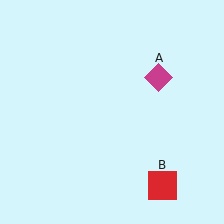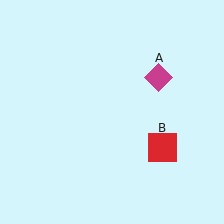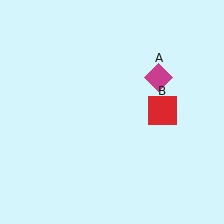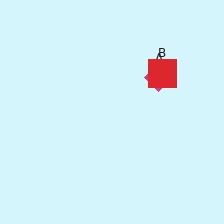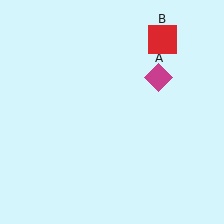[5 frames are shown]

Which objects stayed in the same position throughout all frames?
Magenta diamond (object A) remained stationary.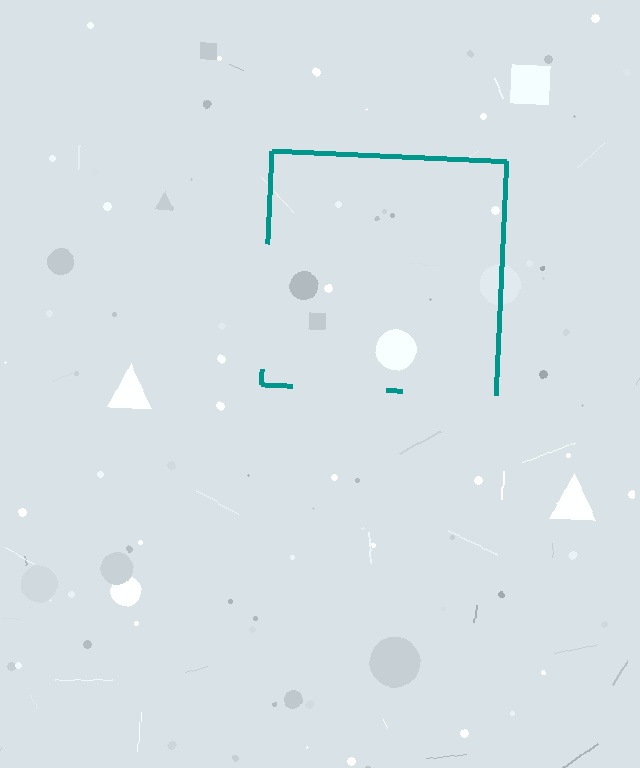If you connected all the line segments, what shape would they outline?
They would outline a square.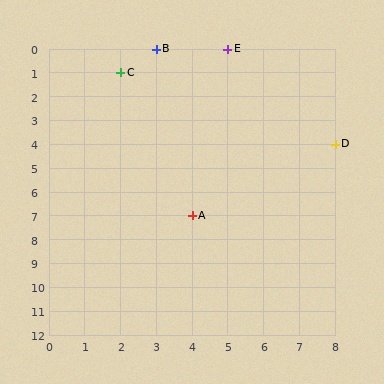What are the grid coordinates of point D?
Point D is at grid coordinates (8, 4).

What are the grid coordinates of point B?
Point B is at grid coordinates (3, 0).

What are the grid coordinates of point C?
Point C is at grid coordinates (2, 1).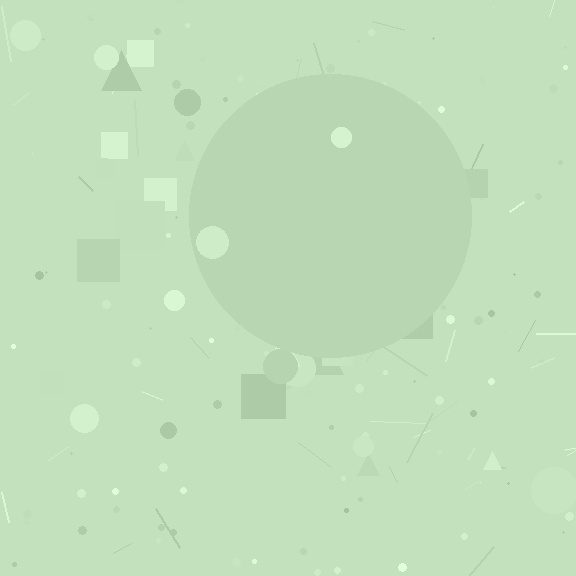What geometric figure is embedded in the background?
A circle is embedded in the background.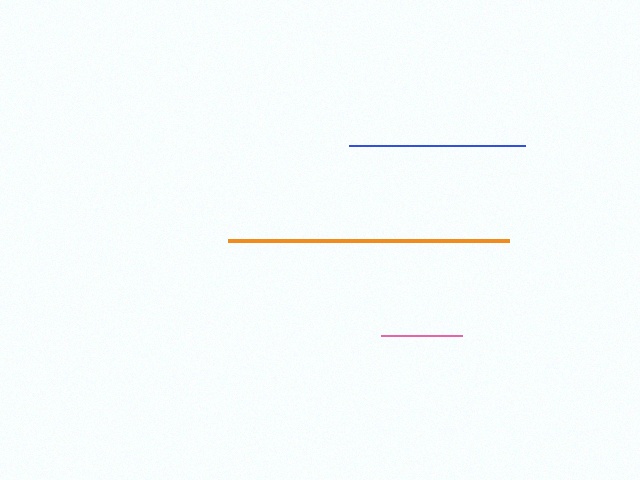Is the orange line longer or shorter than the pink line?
The orange line is longer than the pink line.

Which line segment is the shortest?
The pink line is the shortest at approximately 81 pixels.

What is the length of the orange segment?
The orange segment is approximately 280 pixels long.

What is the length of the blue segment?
The blue segment is approximately 177 pixels long.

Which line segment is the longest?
The orange line is the longest at approximately 280 pixels.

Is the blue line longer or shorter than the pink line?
The blue line is longer than the pink line.